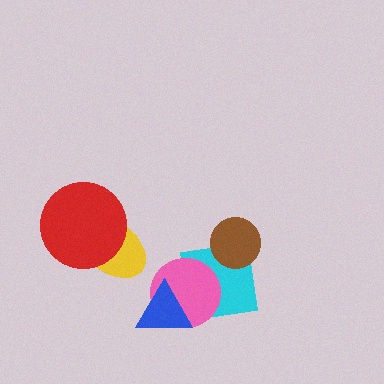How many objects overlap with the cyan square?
2 objects overlap with the cyan square.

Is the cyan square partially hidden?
Yes, it is partially covered by another shape.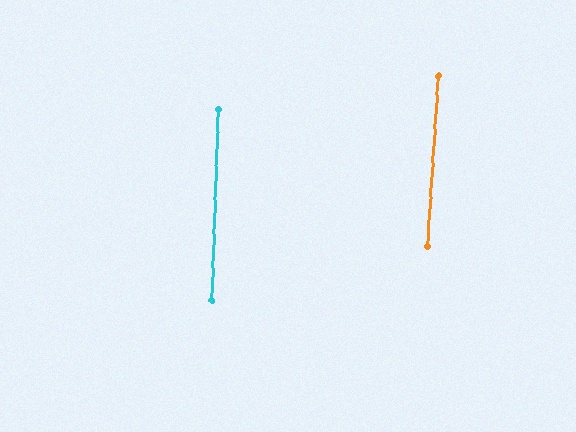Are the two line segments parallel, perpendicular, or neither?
Parallel — their directions differ by only 1.5°.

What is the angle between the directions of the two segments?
Approximately 1 degree.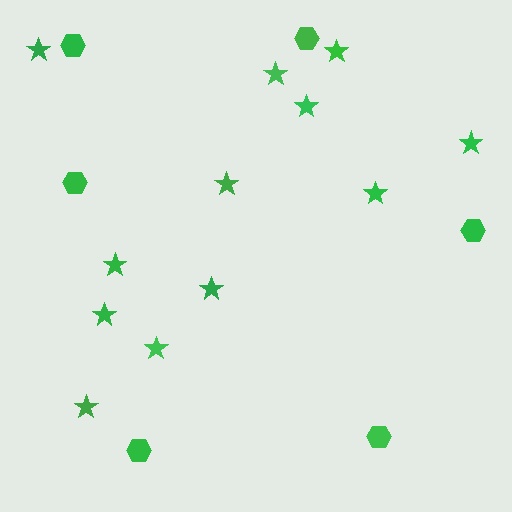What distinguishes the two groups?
There are 2 groups: one group of hexagons (6) and one group of stars (12).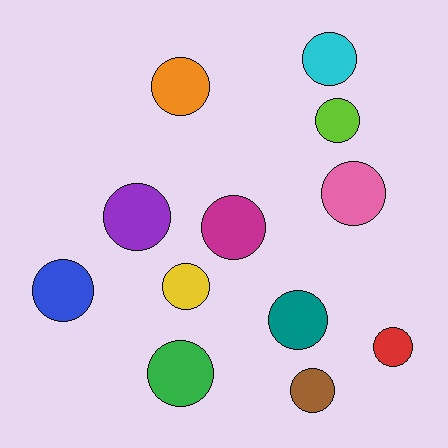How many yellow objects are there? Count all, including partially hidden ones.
There is 1 yellow object.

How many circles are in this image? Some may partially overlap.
There are 12 circles.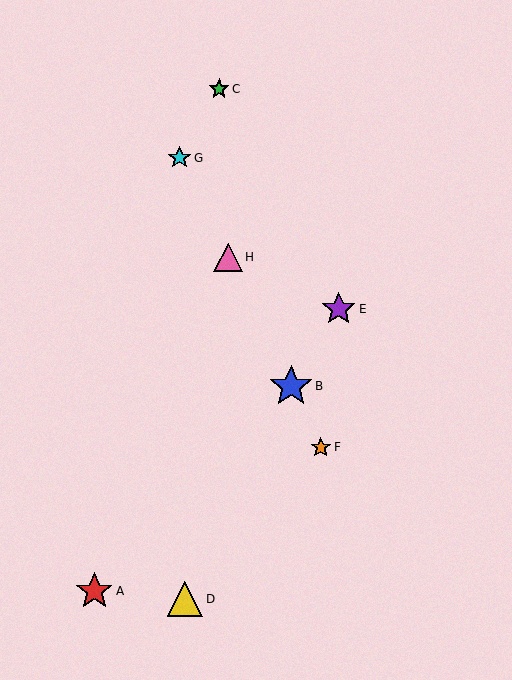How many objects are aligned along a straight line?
4 objects (B, F, G, H) are aligned along a straight line.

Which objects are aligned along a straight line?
Objects B, F, G, H are aligned along a straight line.